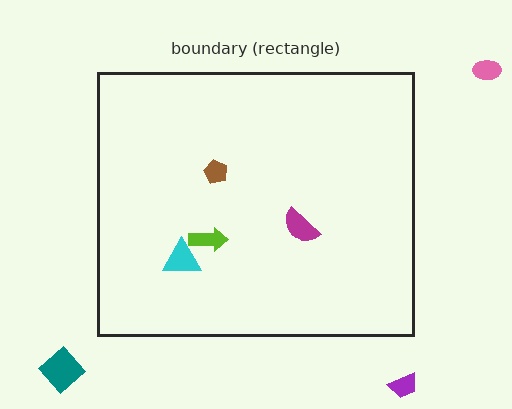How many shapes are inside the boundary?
4 inside, 3 outside.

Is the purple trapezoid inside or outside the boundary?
Outside.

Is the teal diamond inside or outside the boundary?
Outside.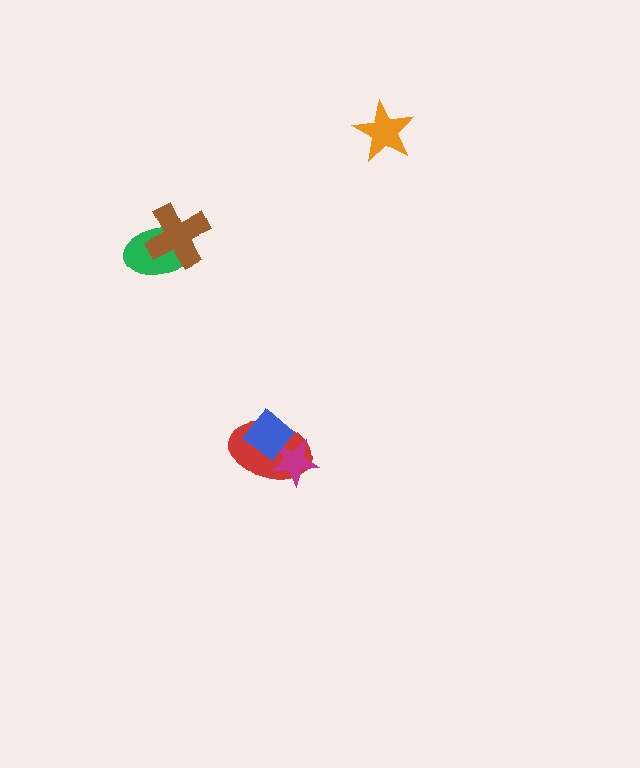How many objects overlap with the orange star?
0 objects overlap with the orange star.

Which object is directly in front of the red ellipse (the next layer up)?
The magenta star is directly in front of the red ellipse.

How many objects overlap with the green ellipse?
1 object overlaps with the green ellipse.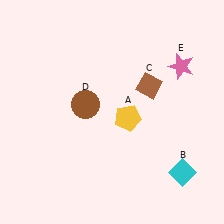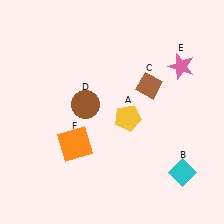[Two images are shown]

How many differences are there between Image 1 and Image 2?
There is 1 difference between the two images.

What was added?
An orange square (F) was added in Image 2.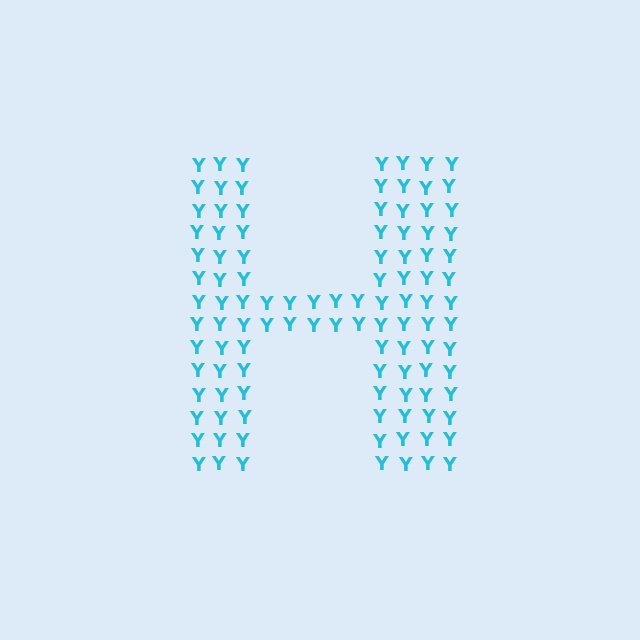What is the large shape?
The large shape is the letter H.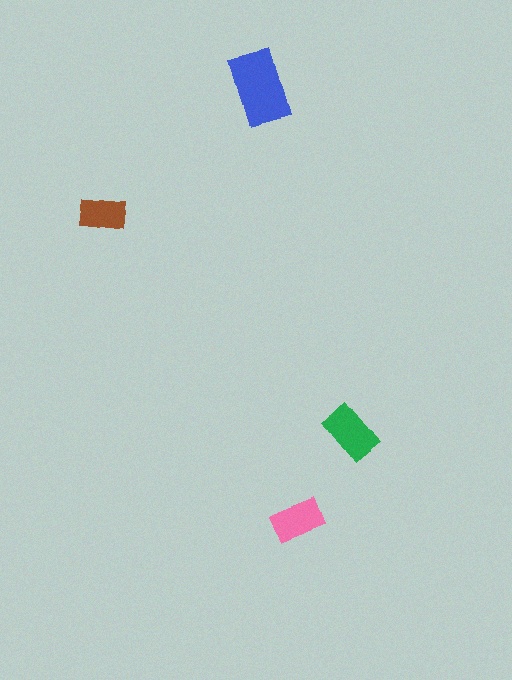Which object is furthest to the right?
The green rectangle is rightmost.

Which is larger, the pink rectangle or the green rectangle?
The green one.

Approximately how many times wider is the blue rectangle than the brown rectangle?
About 1.5 times wider.